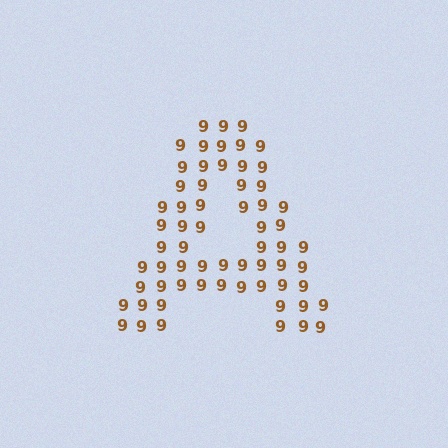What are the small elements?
The small elements are digit 9's.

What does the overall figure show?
The overall figure shows the letter A.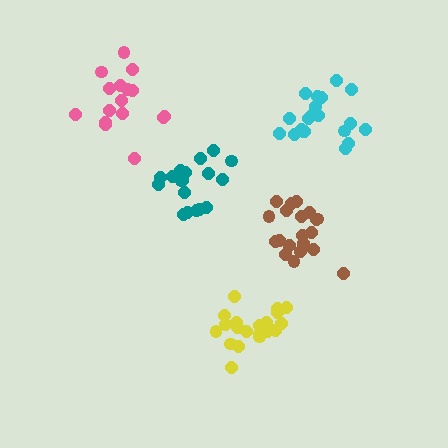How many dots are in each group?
Group 1: 16 dots, Group 2: 20 dots, Group 3: 18 dots, Group 4: 21 dots, Group 5: 20 dots (95 total).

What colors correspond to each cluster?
The clusters are colored: pink, brown, teal, yellow, cyan.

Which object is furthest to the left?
The pink cluster is leftmost.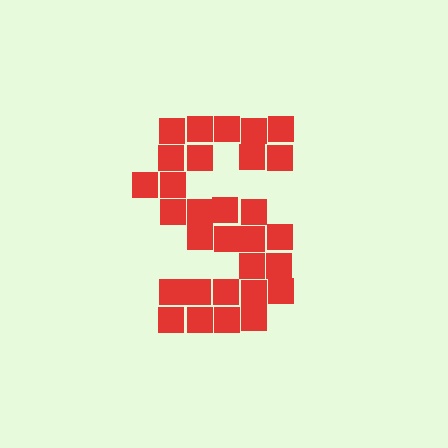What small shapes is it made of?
It is made of small squares.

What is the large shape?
The large shape is the letter S.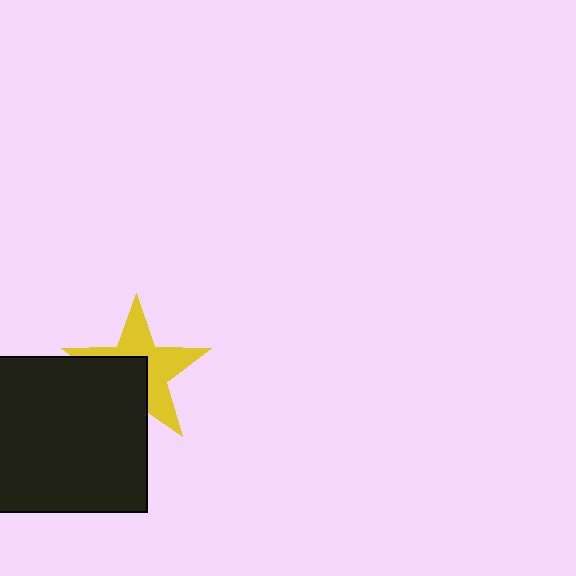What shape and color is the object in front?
The object in front is a black square.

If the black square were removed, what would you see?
You would see the complete yellow star.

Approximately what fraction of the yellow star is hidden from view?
Roughly 43% of the yellow star is hidden behind the black square.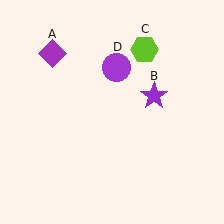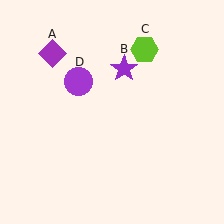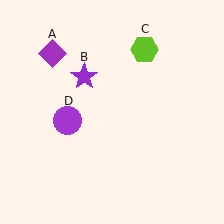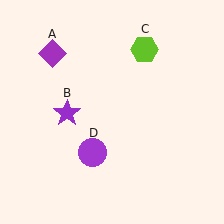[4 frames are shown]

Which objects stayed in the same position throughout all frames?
Purple diamond (object A) and lime hexagon (object C) remained stationary.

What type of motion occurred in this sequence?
The purple star (object B), purple circle (object D) rotated counterclockwise around the center of the scene.